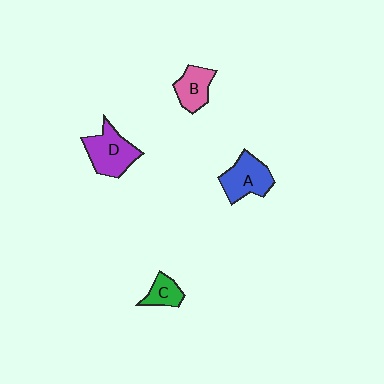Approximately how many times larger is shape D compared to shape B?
Approximately 1.4 times.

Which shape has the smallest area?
Shape C (green).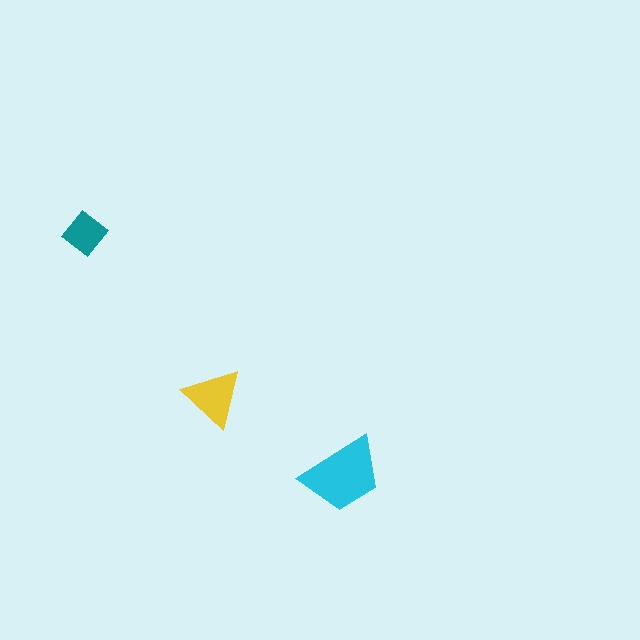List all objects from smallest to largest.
The teal diamond, the yellow triangle, the cyan trapezoid.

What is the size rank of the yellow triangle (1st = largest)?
2nd.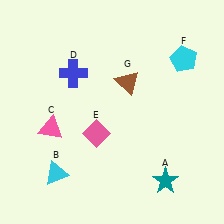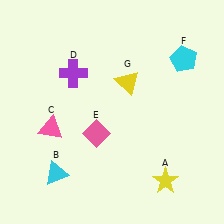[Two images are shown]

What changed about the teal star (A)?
In Image 1, A is teal. In Image 2, it changed to yellow.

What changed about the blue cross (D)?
In Image 1, D is blue. In Image 2, it changed to purple.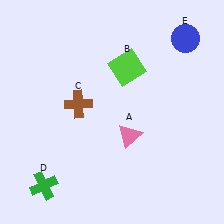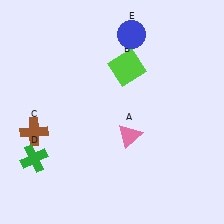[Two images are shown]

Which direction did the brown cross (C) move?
The brown cross (C) moved left.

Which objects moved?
The objects that moved are: the brown cross (C), the green cross (D), the blue circle (E).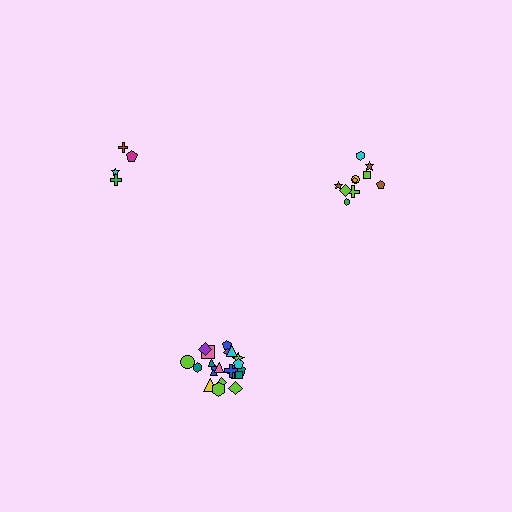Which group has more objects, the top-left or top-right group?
The top-right group.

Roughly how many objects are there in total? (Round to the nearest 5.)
Roughly 35 objects in total.